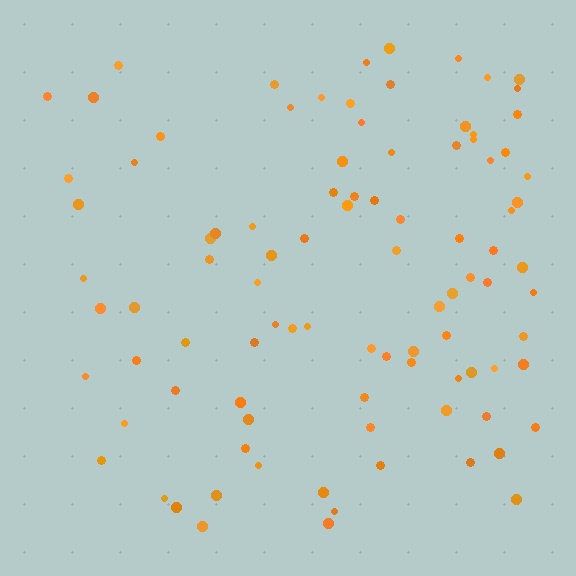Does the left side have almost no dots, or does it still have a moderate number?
Still a moderate number, just noticeably fewer than the right.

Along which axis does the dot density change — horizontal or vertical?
Horizontal.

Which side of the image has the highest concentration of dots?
The right.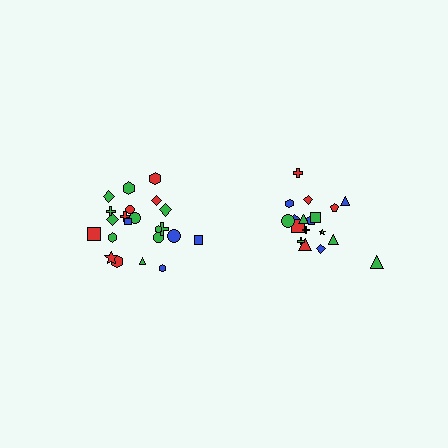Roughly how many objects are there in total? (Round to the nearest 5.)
Roughly 40 objects in total.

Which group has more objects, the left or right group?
The left group.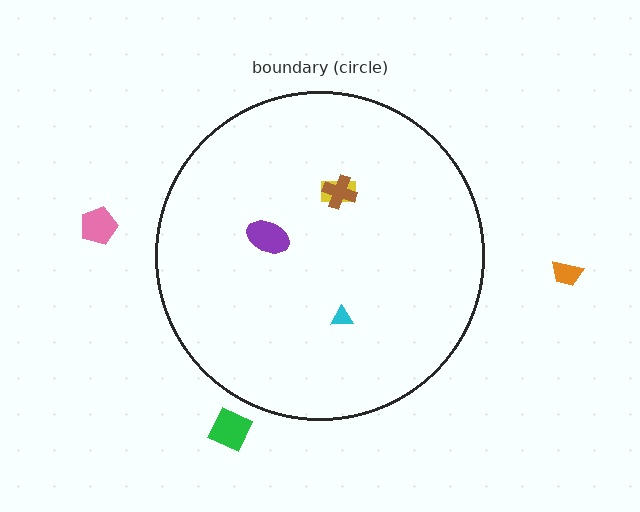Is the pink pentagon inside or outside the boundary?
Outside.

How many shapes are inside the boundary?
4 inside, 3 outside.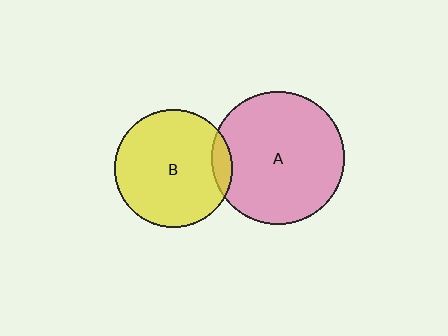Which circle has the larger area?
Circle A (pink).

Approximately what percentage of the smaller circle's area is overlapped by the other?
Approximately 10%.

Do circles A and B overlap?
Yes.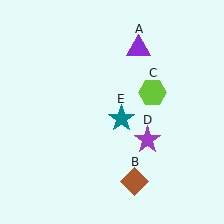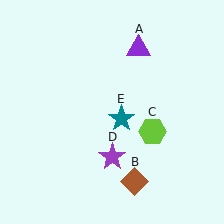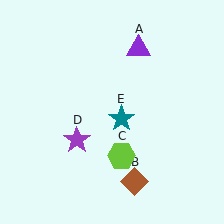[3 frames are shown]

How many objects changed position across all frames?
2 objects changed position: lime hexagon (object C), purple star (object D).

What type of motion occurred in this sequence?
The lime hexagon (object C), purple star (object D) rotated clockwise around the center of the scene.